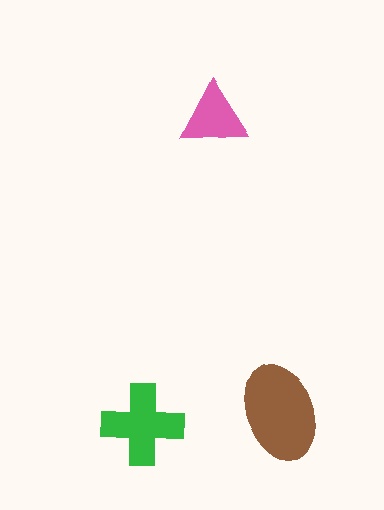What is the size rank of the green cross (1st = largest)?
2nd.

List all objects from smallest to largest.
The pink triangle, the green cross, the brown ellipse.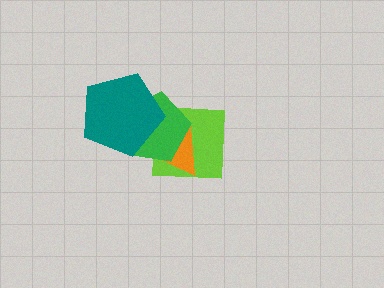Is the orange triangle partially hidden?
Yes, it is partially covered by another shape.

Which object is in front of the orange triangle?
The green pentagon is in front of the orange triangle.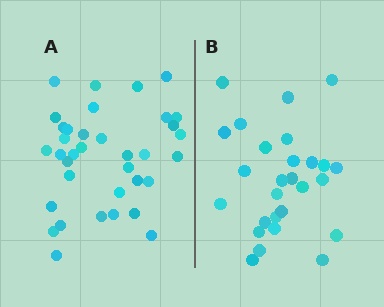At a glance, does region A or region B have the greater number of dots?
Region A (the left region) has more dots.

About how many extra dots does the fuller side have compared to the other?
Region A has roughly 8 or so more dots than region B.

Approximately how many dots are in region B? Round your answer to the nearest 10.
About 30 dots. (The exact count is 27, which rounds to 30.)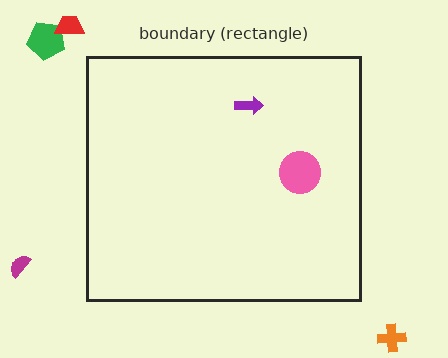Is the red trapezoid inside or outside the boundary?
Outside.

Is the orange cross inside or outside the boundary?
Outside.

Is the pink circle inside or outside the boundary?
Inside.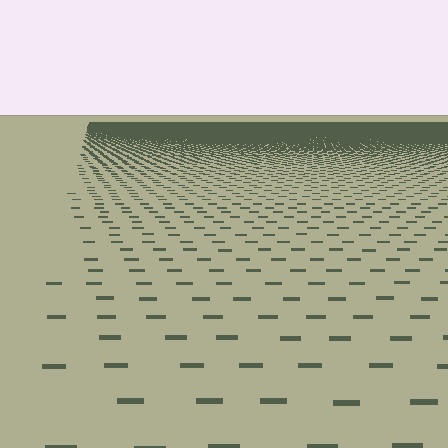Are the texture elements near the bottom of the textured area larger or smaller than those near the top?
Larger. Near the bottom, elements are closer to the viewer and appear at a bigger on-screen size.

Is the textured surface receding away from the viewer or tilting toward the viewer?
The surface is receding away from the viewer. Texture elements get smaller and denser toward the top.